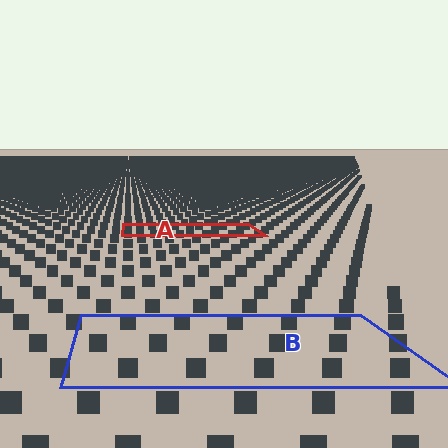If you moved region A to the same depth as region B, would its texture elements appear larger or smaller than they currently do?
They would appear larger. At a closer depth, the same texture elements are projected at a bigger on-screen size.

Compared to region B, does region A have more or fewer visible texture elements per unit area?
Region A has more texture elements per unit area — they are packed more densely because it is farther away.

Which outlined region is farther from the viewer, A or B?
Region A is farther from the viewer — the texture elements inside it appear smaller and more densely packed.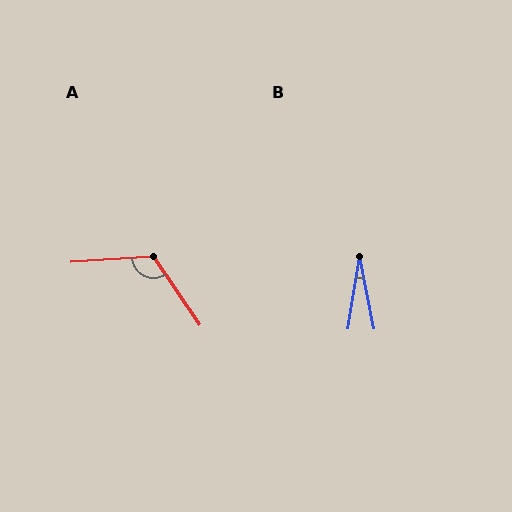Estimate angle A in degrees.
Approximately 121 degrees.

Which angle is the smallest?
B, at approximately 20 degrees.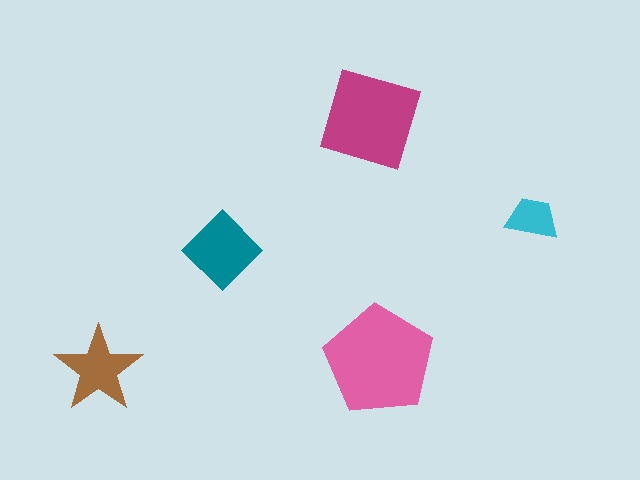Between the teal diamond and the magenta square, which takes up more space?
The magenta square.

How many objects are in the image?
There are 5 objects in the image.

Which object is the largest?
The pink pentagon.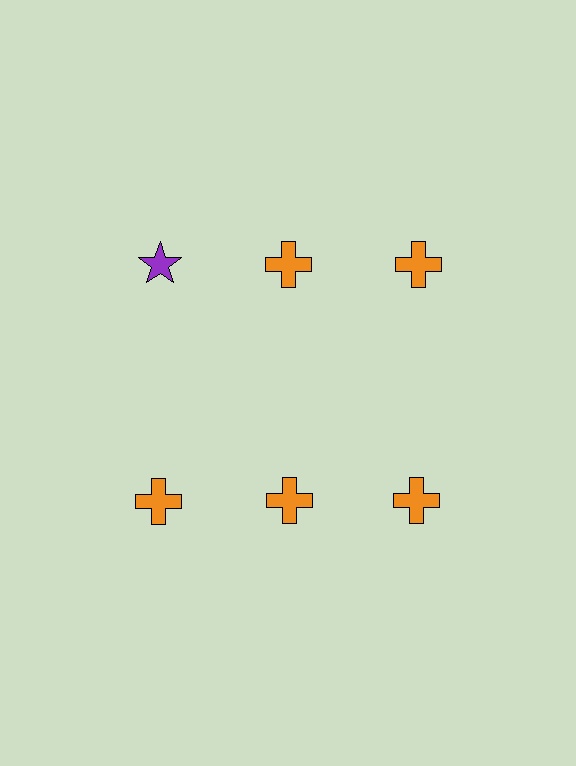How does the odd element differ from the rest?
It differs in both color (purple instead of orange) and shape (star instead of cross).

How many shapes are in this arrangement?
There are 6 shapes arranged in a grid pattern.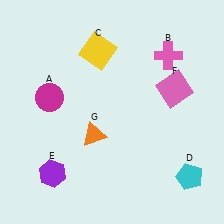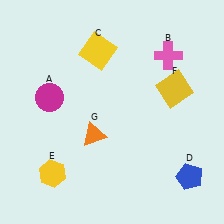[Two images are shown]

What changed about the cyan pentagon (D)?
In Image 1, D is cyan. In Image 2, it changed to blue.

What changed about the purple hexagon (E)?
In Image 1, E is purple. In Image 2, it changed to yellow.